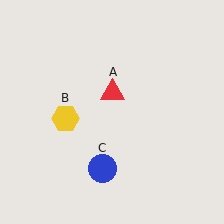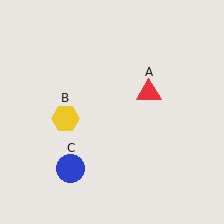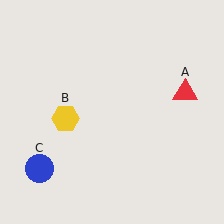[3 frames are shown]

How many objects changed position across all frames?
2 objects changed position: red triangle (object A), blue circle (object C).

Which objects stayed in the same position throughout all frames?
Yellow hexagon (object B) remained stationary.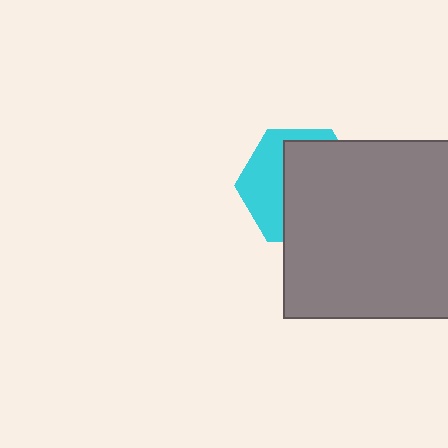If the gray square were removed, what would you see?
You would see the complete cyan hexagon.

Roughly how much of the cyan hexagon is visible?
A small part of it is visible (roughly 38%).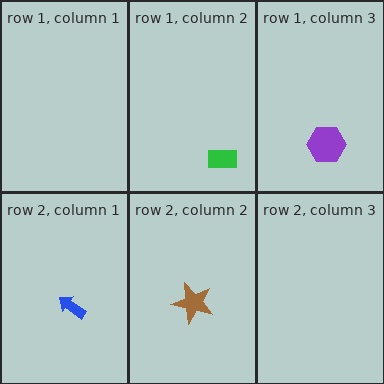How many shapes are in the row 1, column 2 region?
1.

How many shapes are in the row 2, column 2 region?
1.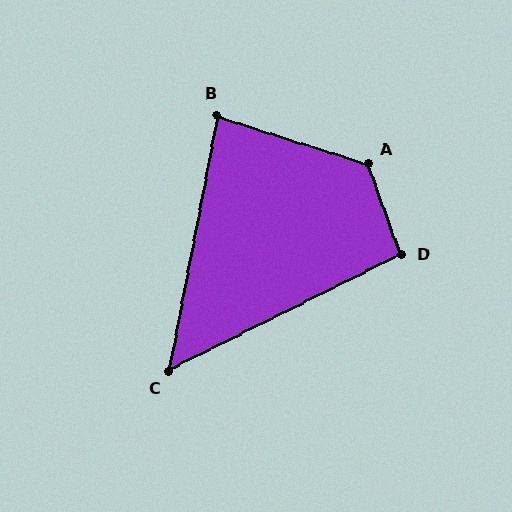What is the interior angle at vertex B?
Approximately 83 degrees (acute).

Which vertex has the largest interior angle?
A, at approximately 127 degrees.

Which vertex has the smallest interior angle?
C, at approximately 53 degrees.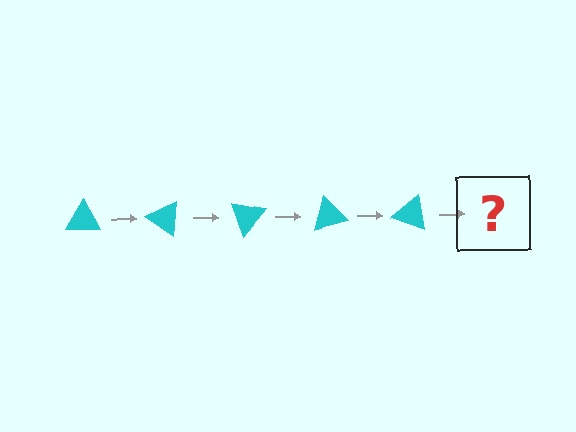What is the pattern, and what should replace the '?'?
The pattern is that the triangle rotates 35 degrees each step. The '?' should be a cyan triangle rotated 175 degrees.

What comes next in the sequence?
The next element should be a cyan triangle rotated 175 degrees.